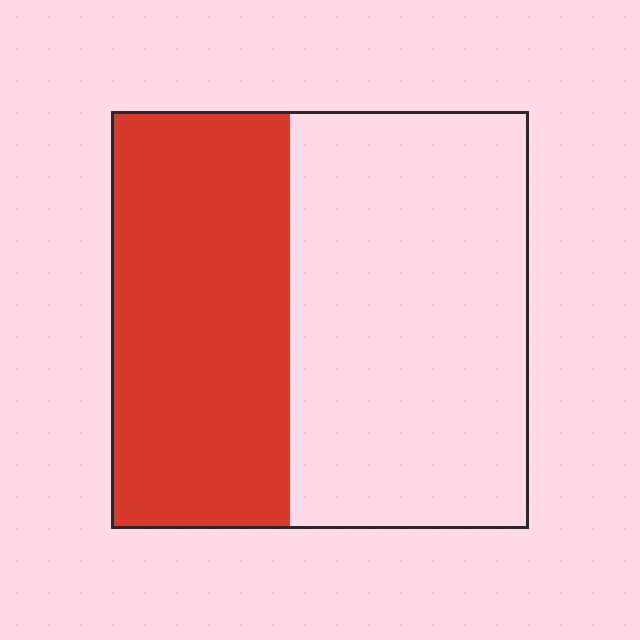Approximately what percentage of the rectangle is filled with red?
Approximately 45%.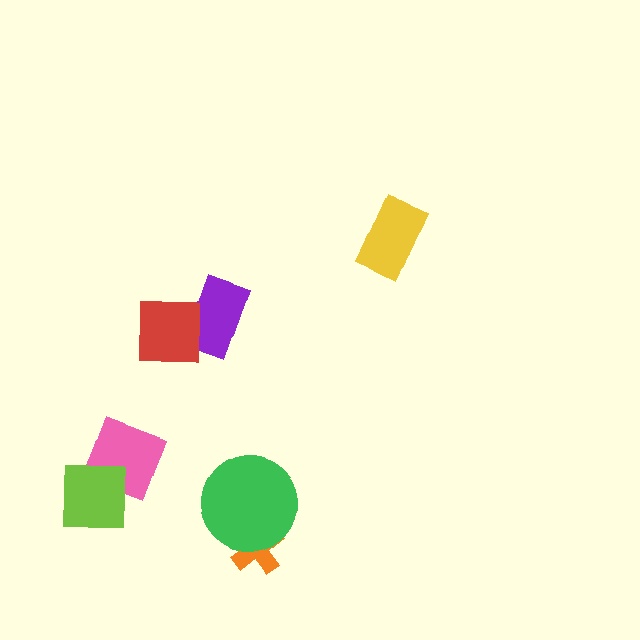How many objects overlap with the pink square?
1 object overlaps with the pink square.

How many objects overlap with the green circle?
1 object overlaps with the green circle.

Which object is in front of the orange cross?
The green circle is in front of the orange cross.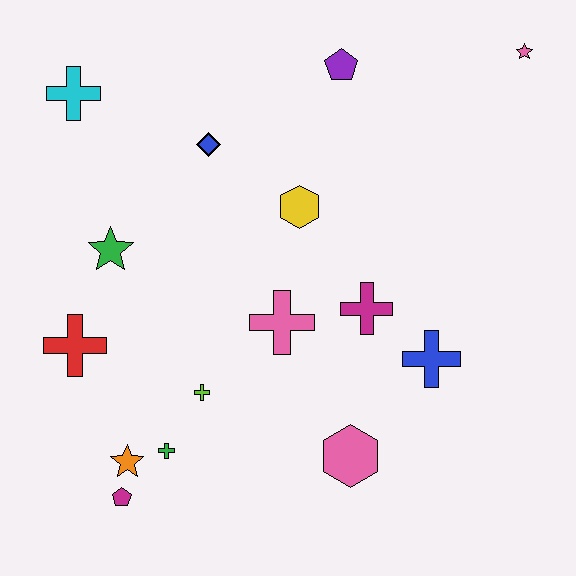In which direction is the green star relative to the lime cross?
The green star is above the lime cross.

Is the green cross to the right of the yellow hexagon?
No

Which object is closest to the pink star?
The purple pentagon is closest to the pink star.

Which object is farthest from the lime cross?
The pink star is farthest from the lime cross.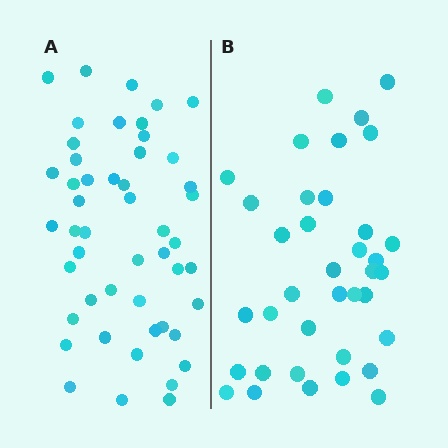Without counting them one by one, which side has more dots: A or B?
Region A (the left region) has more dots.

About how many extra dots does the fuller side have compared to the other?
Region A has roughly 12 or so more dots than region B.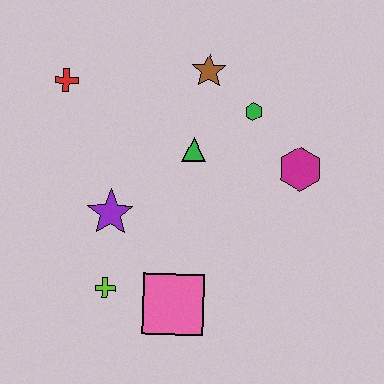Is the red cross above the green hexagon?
Yes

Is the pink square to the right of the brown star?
No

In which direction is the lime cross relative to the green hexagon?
The lime cross is below the green hexagon.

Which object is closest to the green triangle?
The green hexagon is closest to the green triangle.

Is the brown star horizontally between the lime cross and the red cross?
No